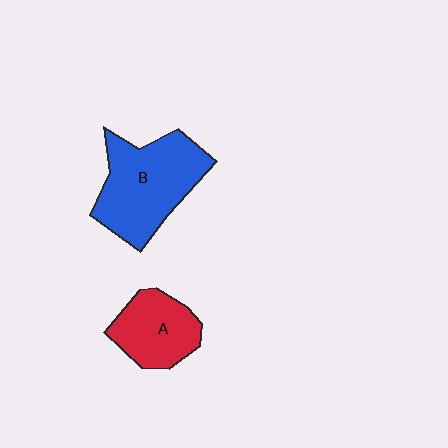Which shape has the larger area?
Shape B (blue).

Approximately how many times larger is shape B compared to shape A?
Approximately 1.6 times.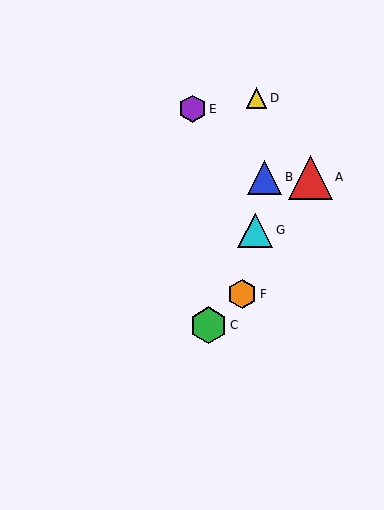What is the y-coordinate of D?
Object D is at y≈98.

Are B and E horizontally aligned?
No, B is at y≈177 and E is at y≈109.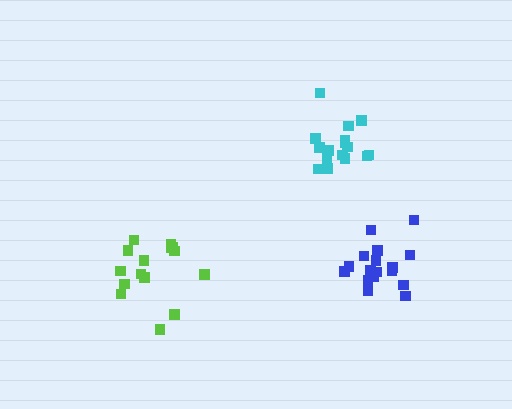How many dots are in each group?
Group 1: 16 dots, Group 2: 15 dots, Group 3: 18 dots (49 total).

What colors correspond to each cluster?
The clusters are colored: cyan, lime, blue.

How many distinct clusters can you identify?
There are 3 distinct clusters.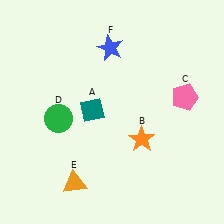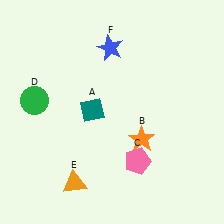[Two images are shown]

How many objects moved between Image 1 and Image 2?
2 objects moved between the two images.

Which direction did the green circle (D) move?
The green circle (D) moved left.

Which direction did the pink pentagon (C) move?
The pink pentagon (C) moved down.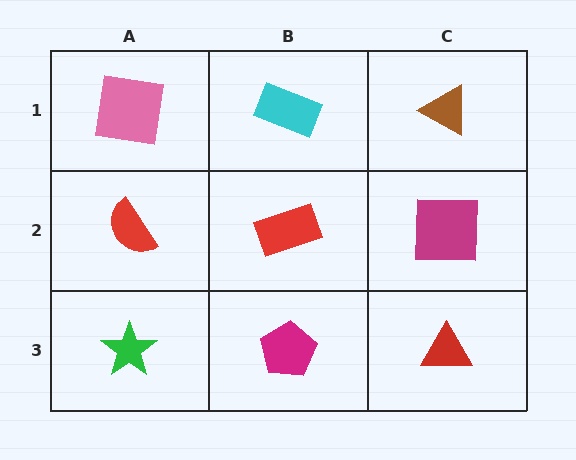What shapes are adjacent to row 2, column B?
A cyan rectangle (row 1, column B), a magenta pentagon (row 3, column B), a red semicircle (row 2, column A), a magenta square (row 2, column C).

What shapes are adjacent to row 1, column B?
A red rectangle (row 2, column B), a pink square (row 1, column A), a brown triangle (row 1, column C).